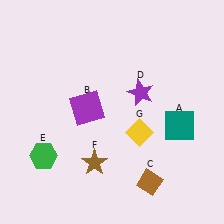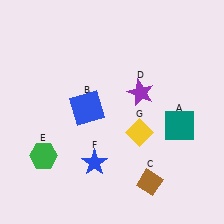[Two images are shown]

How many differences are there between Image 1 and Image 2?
There are 2 differences between the two images.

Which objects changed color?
B changed from purple to blue. F changed from brown to blue.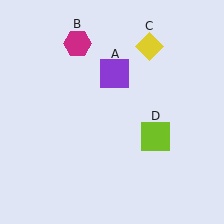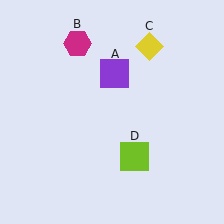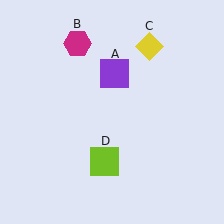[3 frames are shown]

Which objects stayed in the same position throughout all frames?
Purple square (object A) and magenta hexagon (object B) and yellow diamond (object C) remained stationary.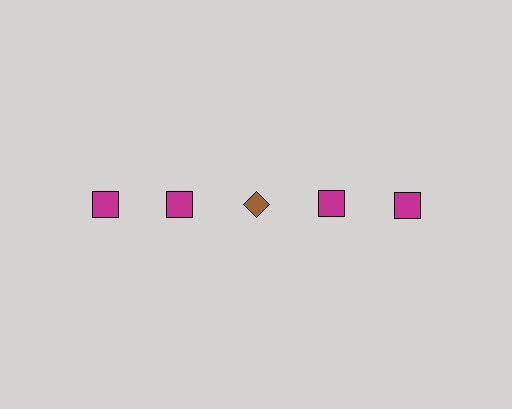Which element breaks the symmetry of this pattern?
The brown diamond in the top row, center column breaks the symmetry. All other shapes are magenta squares.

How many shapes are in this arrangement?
There are 5 shapes arranged in a grid pattern.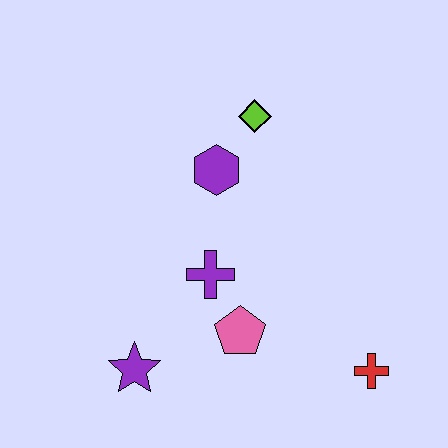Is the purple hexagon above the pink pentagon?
Yes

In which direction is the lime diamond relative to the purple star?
The lime diamond is above the purple star.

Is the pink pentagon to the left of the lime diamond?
Yes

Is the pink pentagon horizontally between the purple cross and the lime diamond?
Yes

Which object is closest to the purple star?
The pink pentagon is closest to the purple star.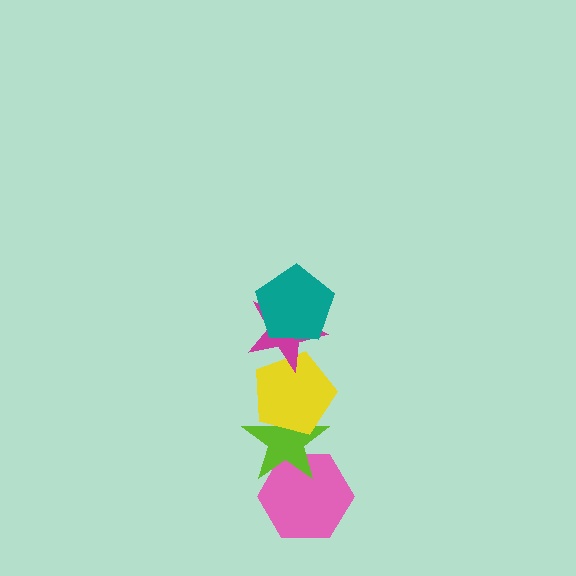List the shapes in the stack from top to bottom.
From top to bottom: the teal pentagon, the magenta star, the yellow pentagon, the lime star, the pink hexagon.